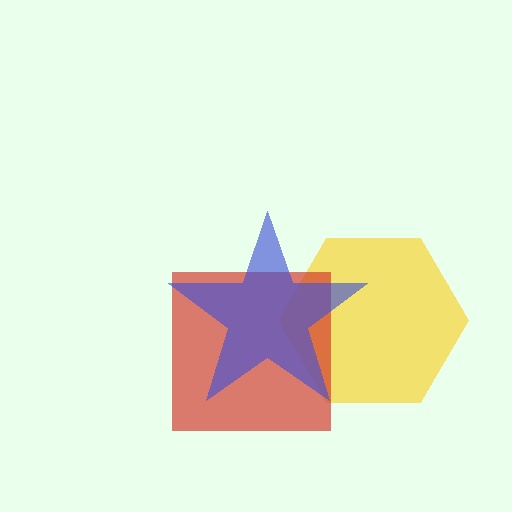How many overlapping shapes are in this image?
There are 3 overlapping shapes in the image.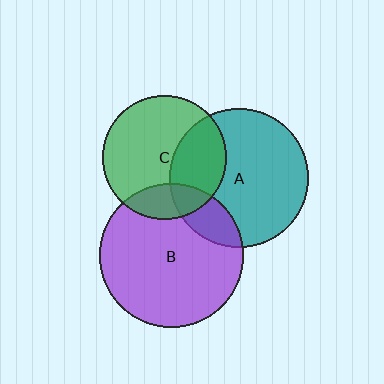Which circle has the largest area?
Circle B (purple).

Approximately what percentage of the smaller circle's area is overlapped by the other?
Approximately 15%.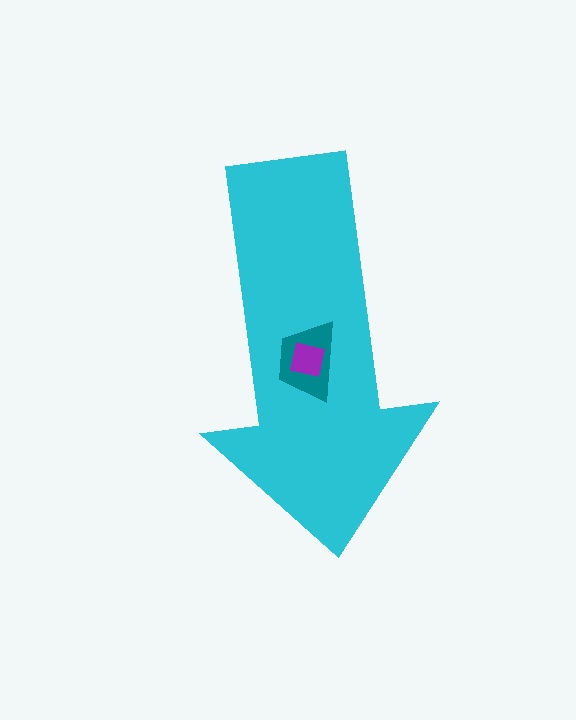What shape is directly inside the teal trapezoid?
The purple square.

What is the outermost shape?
The cyan arrow.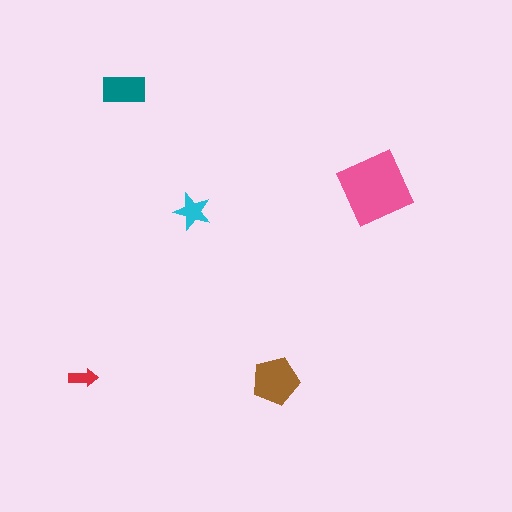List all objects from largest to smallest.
The pink diamond, the brown pentagon, the teal rectangle, the cyan star, the red arrow.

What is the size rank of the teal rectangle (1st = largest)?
3rd.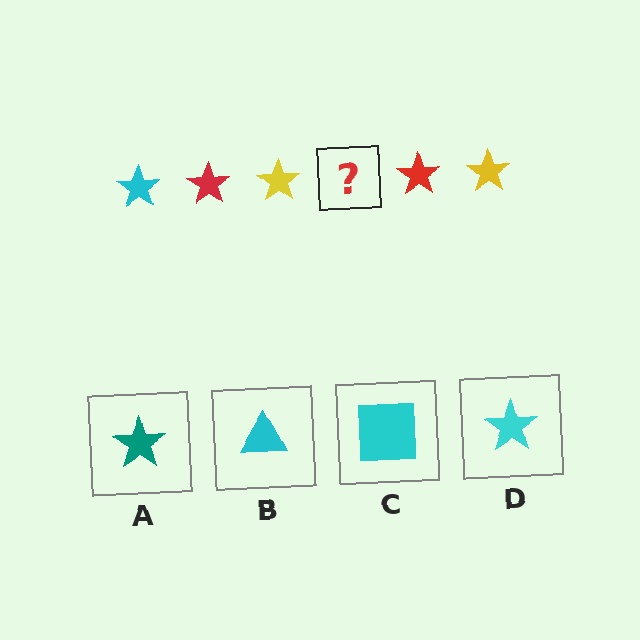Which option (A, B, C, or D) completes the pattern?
D.